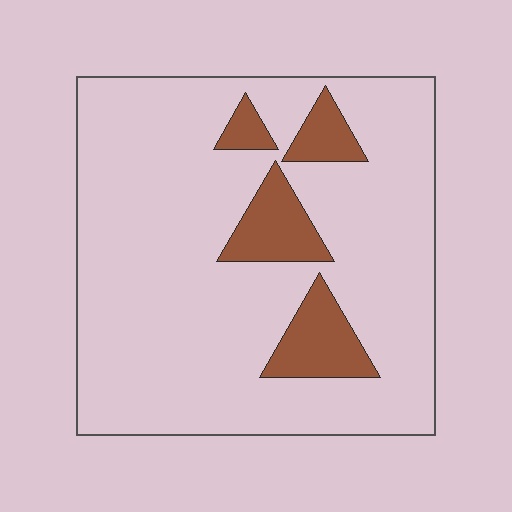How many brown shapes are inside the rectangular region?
4.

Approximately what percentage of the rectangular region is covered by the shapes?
Approximately 15%.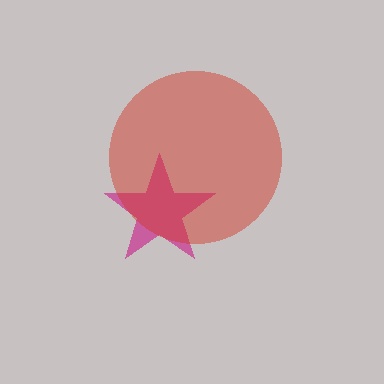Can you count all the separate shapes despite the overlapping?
Yes, there are 2 separate shapes.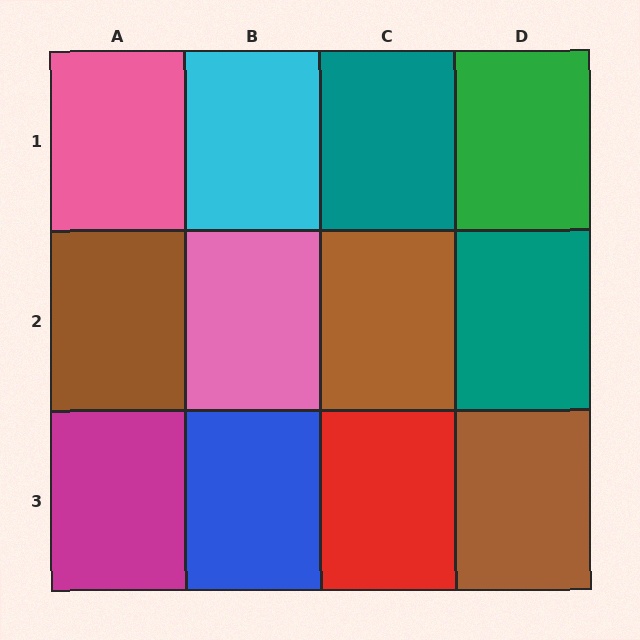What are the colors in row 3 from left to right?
Magenta, blue, red, brown.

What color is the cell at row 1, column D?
Green.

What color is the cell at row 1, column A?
Pink.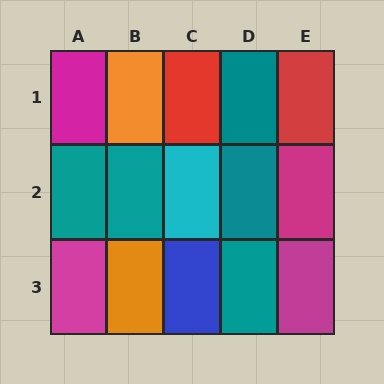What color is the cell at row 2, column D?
Teal.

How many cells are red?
2 cells are red.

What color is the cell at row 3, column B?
Orange.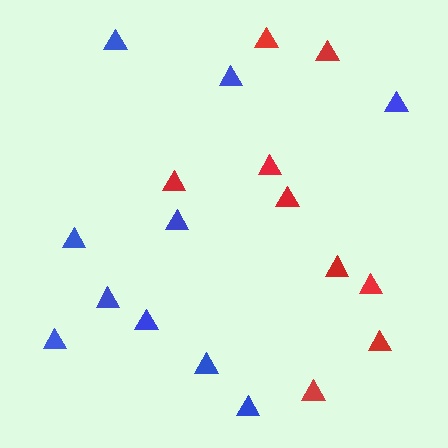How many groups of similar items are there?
There are 2 groups: one group of red triangles (9) and one group of blue triangles (10).